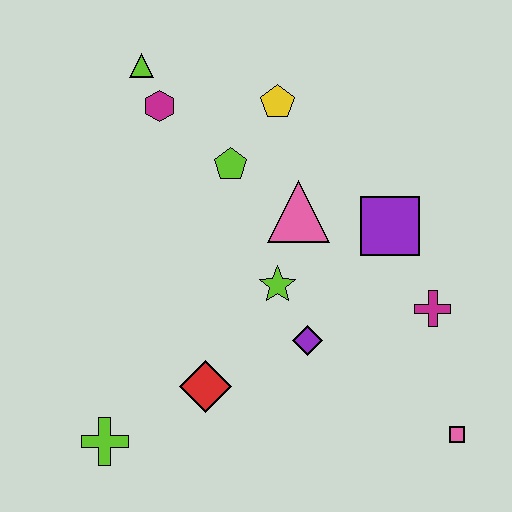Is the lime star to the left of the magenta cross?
Yes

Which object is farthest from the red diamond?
The lime triangle is farthest from the red diamond.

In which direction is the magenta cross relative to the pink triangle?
The magenta cross is to the right of the pink triangle.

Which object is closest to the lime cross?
The red diamond is closest to the lime cross.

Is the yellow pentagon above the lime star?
Yes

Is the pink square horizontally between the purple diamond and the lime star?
No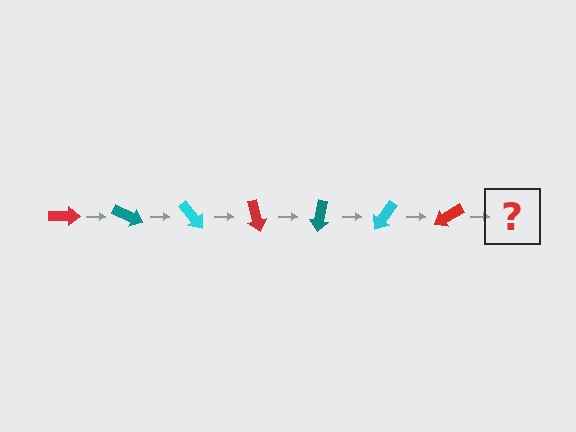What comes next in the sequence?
The next element should be a teal arrow, rotated 175 degrees from the start.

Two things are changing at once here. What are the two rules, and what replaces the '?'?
The two rules are that it rotates 25 degrees each step and the color cycles through red, teal, and cyan. The '?' should be a teal arrow, rotated 175 degrees from the start.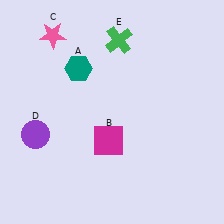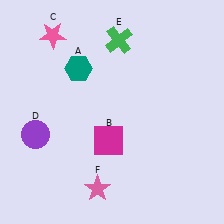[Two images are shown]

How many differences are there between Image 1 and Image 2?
There is 1 difference between the two images.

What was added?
A pink star (F) was added in Image 2.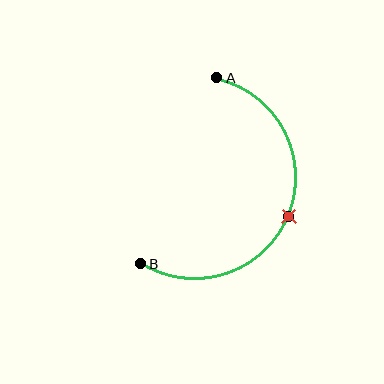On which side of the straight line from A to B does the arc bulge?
The arc bulges to the right of the straight line connecting A and B.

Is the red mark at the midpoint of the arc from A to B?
Yes. The red mark lies on the arc at equal arc-length from both A and B — it is the arc midpoint.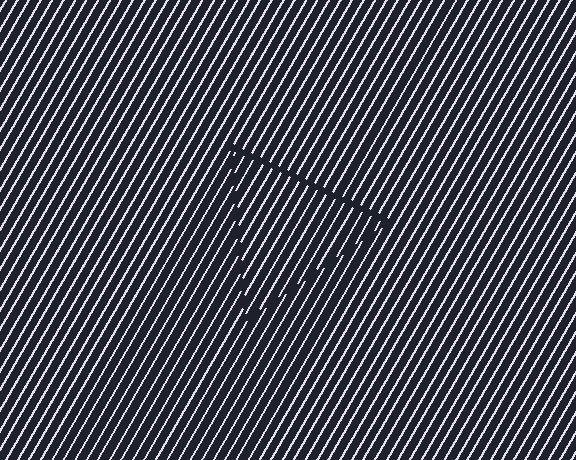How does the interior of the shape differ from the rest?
The interior of the shape contains the same grating, shifted by half a period — the contour is defined by the phase discontinuity where line-ends from the inner and outer gratings abut.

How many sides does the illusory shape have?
3 sides — the line-ends trace a triangle.